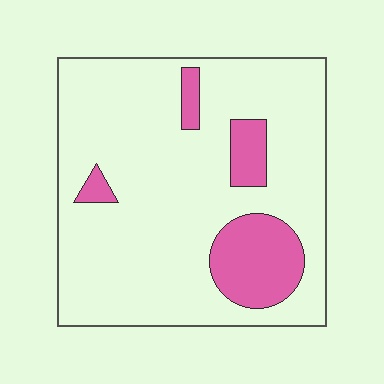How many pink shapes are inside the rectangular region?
4.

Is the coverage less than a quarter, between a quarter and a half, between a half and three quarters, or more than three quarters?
Less than a quarter.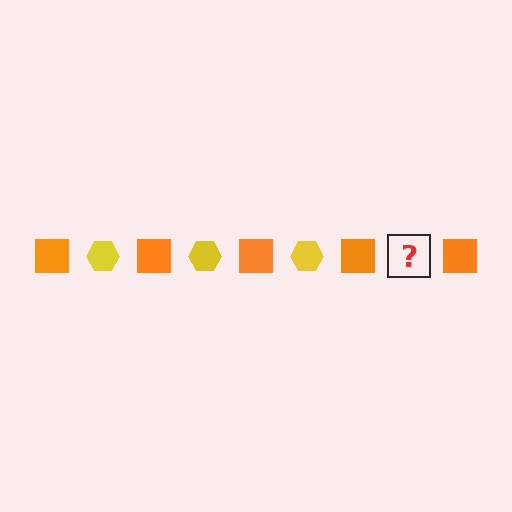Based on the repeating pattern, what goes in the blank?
The blank should be a yellow hexagon.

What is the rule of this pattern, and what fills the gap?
The rule is that the pattern alternates between orange square and yellow hexagon. The gap should be filled with a yellow hexagon.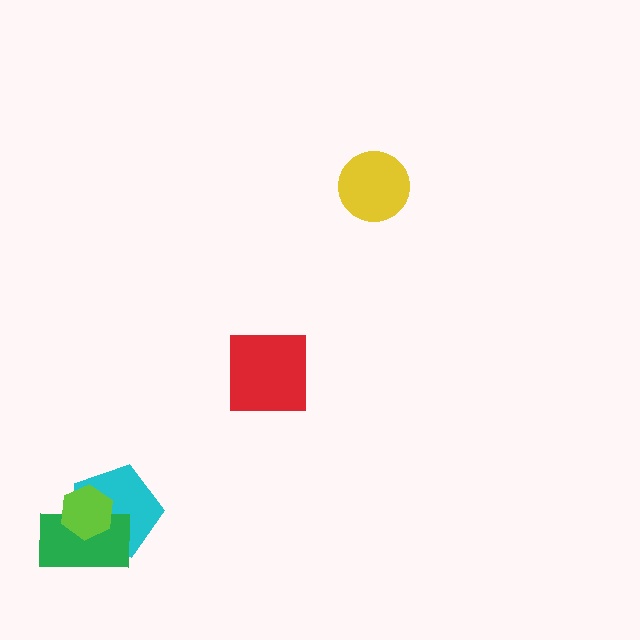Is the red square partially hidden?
No, no other shape covers it.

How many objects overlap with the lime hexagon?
2 objects overlap with the lime hexagon.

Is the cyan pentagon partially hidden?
Yes, it is partially covered by another shape.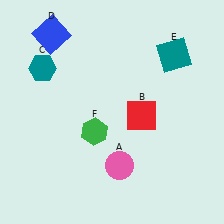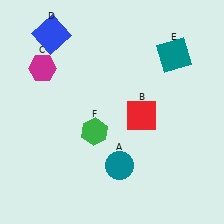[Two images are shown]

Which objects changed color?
A changed from pink to teal. C changed from teal to magenta.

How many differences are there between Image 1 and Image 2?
There are 2 differences between the two images.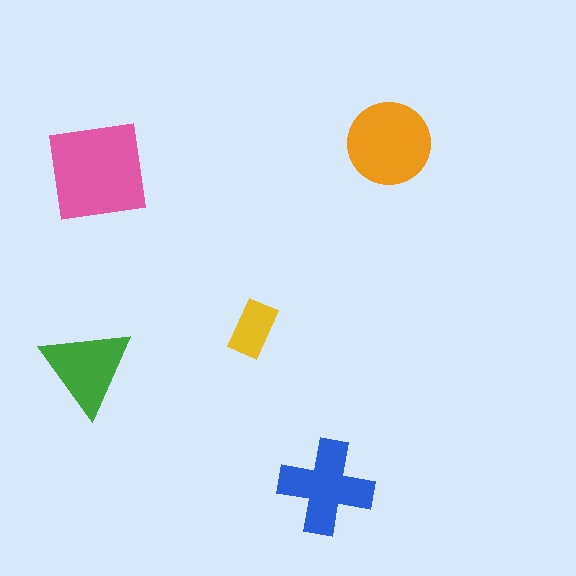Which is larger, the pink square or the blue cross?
The pink square.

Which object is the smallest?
The yellow rectangle.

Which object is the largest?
The pink square.